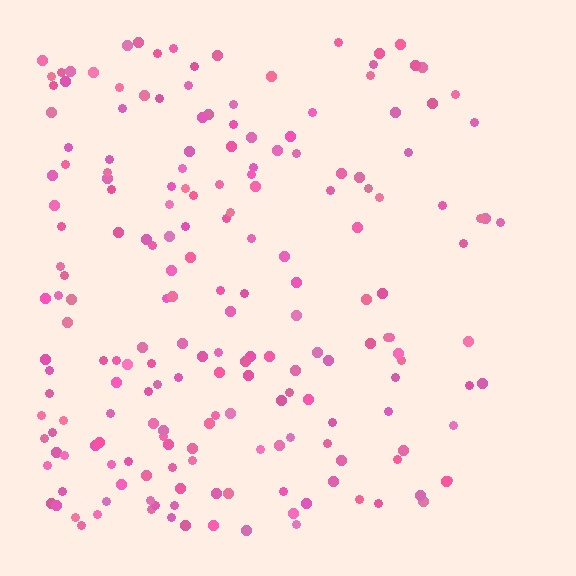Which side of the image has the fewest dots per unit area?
The right.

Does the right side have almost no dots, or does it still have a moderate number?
Still a moderate number, just noticeably fewer than the left.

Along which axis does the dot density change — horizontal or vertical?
Horizontal.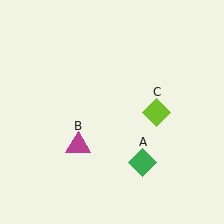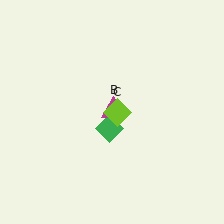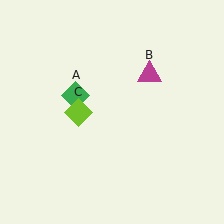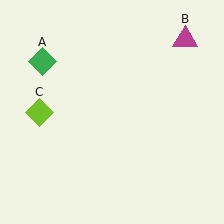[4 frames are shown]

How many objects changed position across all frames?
3 objects changed position: green diamond (object A), magenta triangle (object B), lime diamond (object C).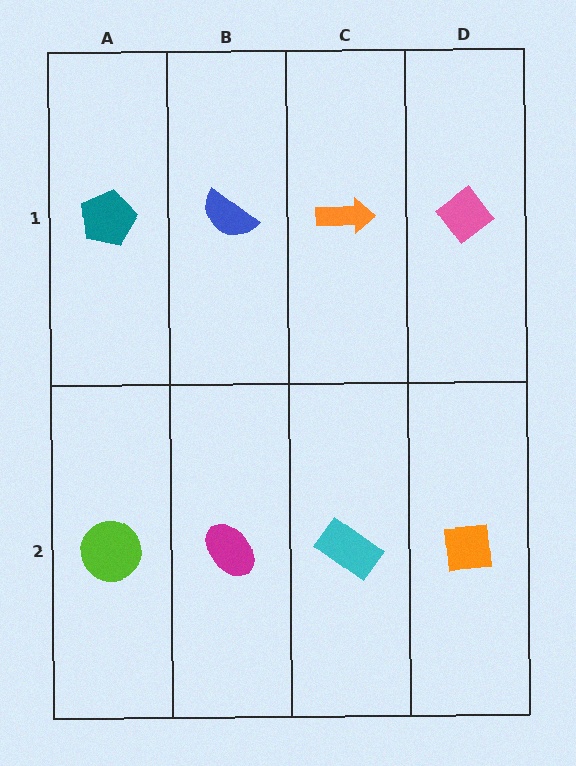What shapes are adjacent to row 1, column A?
A lime circle (row 2, column A), a blue semicircle (row 1, column B).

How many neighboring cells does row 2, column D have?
2.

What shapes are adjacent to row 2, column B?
A blue semicircle (row 1, column B), a lime circle (row 2, column A), a cyan rectangle (row 2, column C).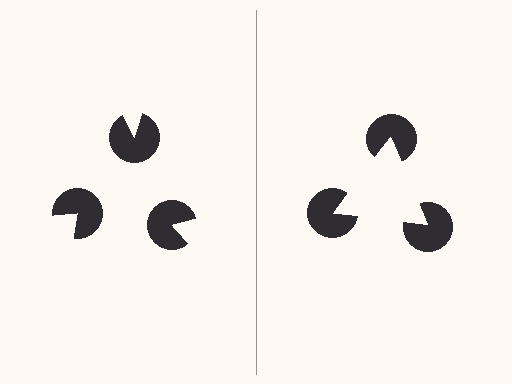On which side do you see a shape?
An illusory triangle appears on the right side. On the left side the wedge cuts are rotated, so no coherent shape forms.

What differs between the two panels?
The pac-man discs are positioned identically on both sides; only the wedge orientations differ. On the right they align to a triangle; on the left they are misaligned.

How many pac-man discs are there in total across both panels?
6 — 3 on each side.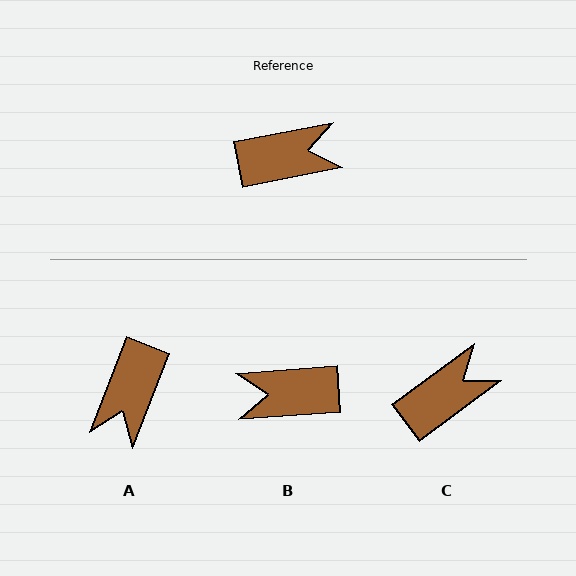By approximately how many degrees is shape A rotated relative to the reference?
Approximately 122 degrees clockwise.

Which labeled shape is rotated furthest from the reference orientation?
B, about 173 degrees away.